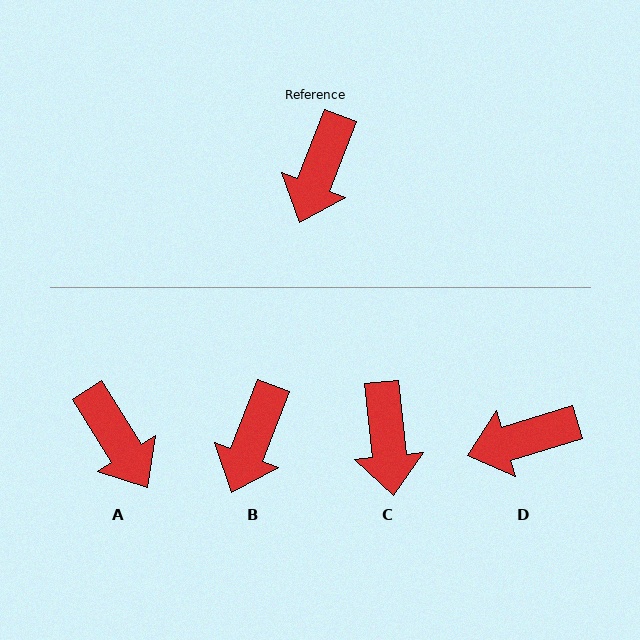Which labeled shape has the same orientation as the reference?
B.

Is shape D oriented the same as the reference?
No, it is off by about 52 degrees.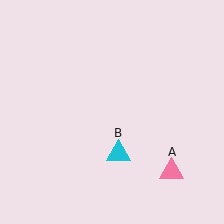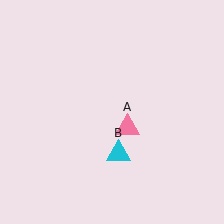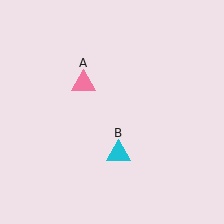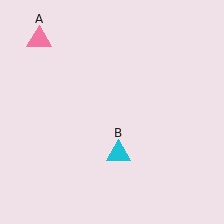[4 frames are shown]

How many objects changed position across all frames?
1 object changed position: pink triangle (object A).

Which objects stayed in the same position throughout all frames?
Cyan triangle (object B) remained stationary.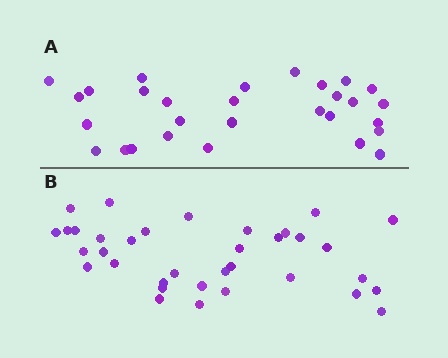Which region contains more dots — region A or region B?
Region B (the bottom region) has more dots.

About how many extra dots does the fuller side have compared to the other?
Region B has about 6 more dots than region A.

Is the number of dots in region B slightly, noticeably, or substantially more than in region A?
Region B has only slightly more — the two regions are fairly close. The ratio is roughly 1.2 to 1.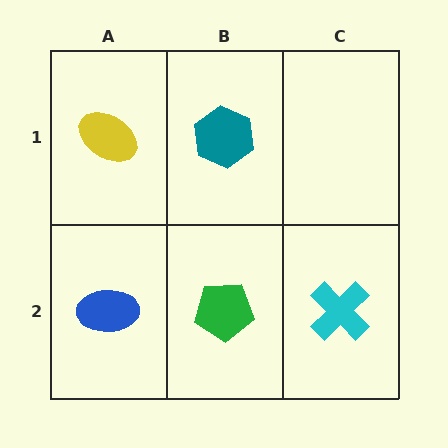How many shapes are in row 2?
3 shapes.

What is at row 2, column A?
A blue ellipse.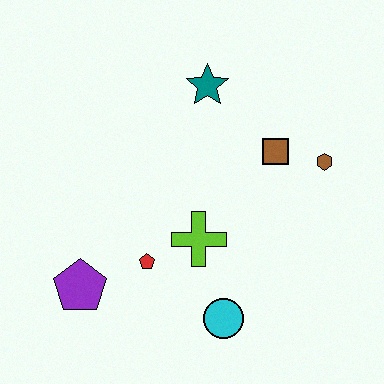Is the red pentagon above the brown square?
No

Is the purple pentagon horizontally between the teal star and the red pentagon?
No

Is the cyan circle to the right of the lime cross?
Yes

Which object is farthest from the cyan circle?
The teal star is farthest from the cyan circle.